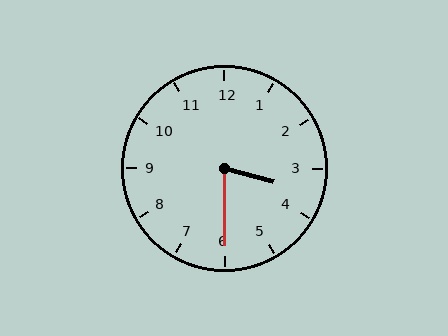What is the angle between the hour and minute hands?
Approximately 75 degrees.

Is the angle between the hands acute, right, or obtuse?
It is acute.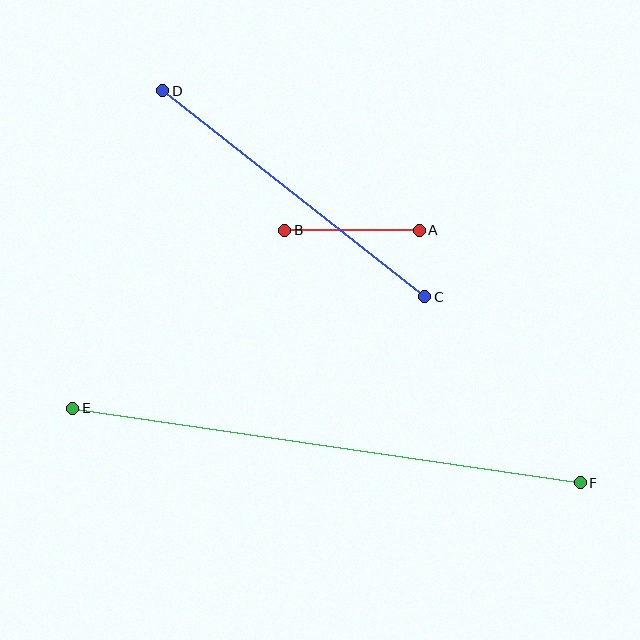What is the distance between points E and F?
The distance is approximately 513 pixels.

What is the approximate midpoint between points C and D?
The midpoint is at approximately (294, 194) pixels.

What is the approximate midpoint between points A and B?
The midpoint is at approximately (352, 230) pixels.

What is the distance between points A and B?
The distance is approximately 134 pixels.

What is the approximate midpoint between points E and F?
The midpoint is at approximately (326, 446) pixels.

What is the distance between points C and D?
The distance is approximately 333 pixels.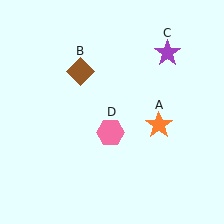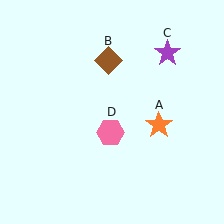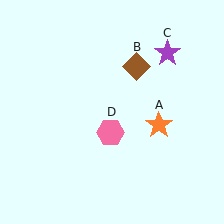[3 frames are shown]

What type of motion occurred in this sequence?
The brown diamond (object B) rotated clockwise around the center of the scene.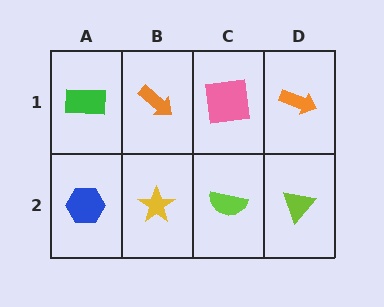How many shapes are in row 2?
4 shapes.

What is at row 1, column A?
A green rectangle.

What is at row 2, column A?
A blue hexagon.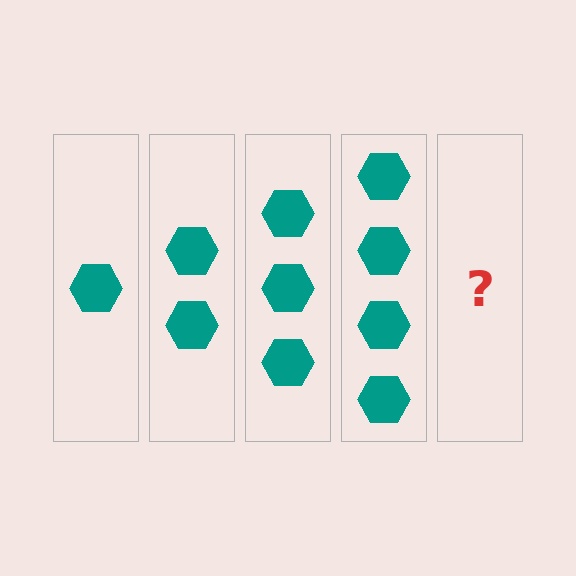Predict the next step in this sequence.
The next step is 5 hexagons.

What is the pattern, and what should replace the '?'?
The pattern is that each step adds one more hexagon. The '?' should be 5 hexagons.